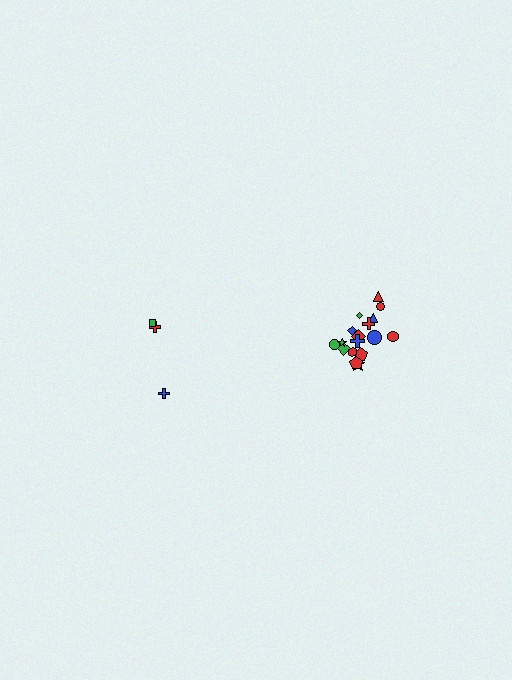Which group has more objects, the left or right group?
The right group.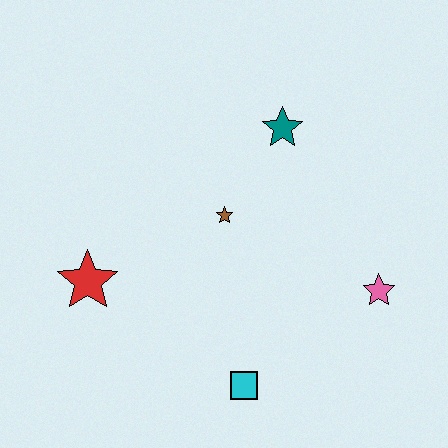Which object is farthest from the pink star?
The red star is farthest from the pink star.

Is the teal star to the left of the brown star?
No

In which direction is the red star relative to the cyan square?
The red star is to the left of the cyan square.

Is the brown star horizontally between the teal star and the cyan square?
No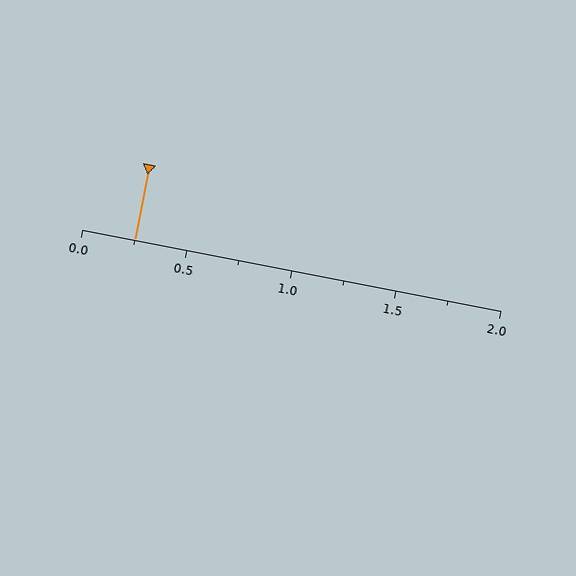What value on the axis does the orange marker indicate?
The marker indicates approximately 0.25.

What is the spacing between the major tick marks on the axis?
The major ticks are spaced 0.5 apart.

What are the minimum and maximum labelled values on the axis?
The axis runs from 0.0 to 2.0.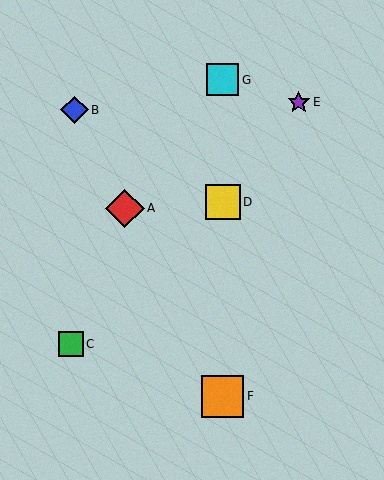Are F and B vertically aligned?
No, F is at x≈223 and B is at x≈74.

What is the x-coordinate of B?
Object B is at x≈74.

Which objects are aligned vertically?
Objects D, F, G are aligned vertically.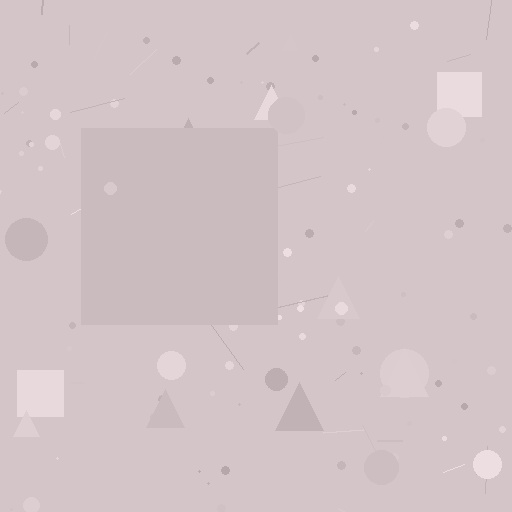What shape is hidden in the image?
A square is hidden in the image.